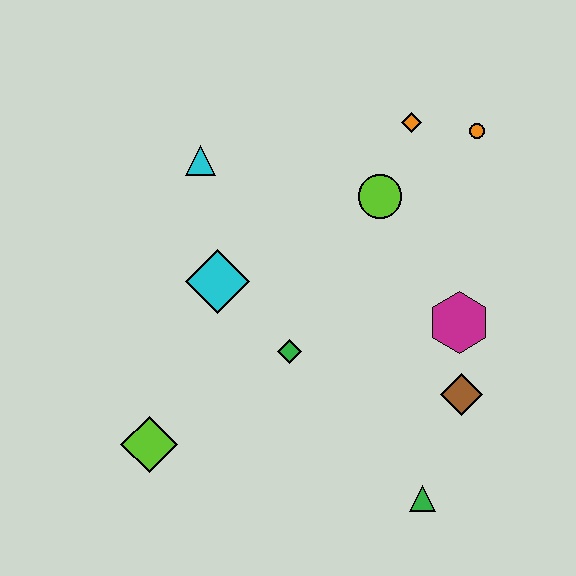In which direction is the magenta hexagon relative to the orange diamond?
The magenta hexagon is below the orange diamond.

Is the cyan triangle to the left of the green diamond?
Yes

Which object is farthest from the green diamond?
The orange circle is farthest from the green diamond.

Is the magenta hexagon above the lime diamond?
Yes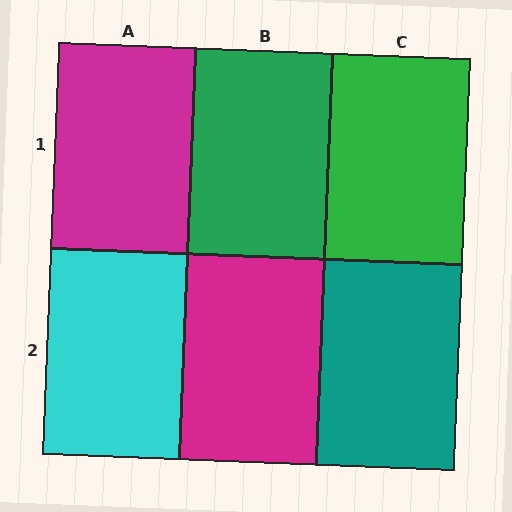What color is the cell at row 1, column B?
Green.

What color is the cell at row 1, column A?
Magenta.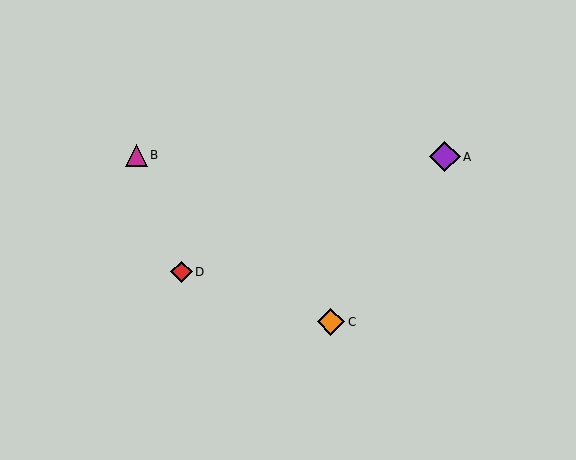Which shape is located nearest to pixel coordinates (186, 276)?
The red diamond (labeled D) at (181, 272) is nearest to that location.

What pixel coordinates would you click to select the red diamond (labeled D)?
Click at (181, 272) to select the red diamond D.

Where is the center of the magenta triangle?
The center of the magenta triangle is at (136, 155).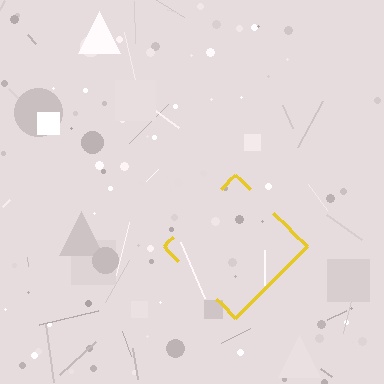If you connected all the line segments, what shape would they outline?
They would outline a diamond.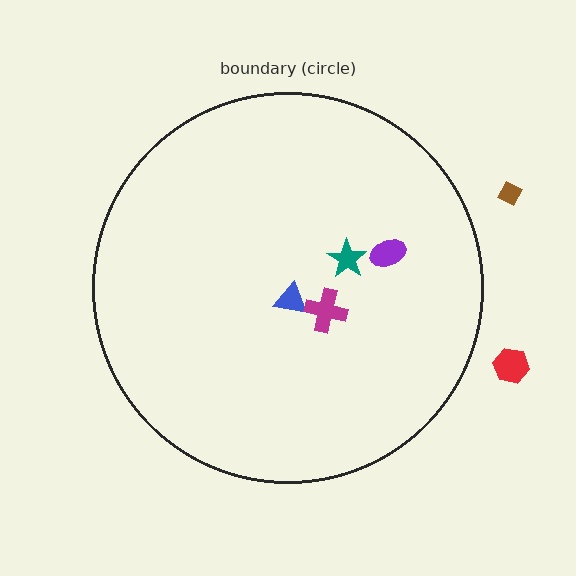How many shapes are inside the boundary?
4 inside, 2 outside.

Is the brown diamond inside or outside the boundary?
Outside.